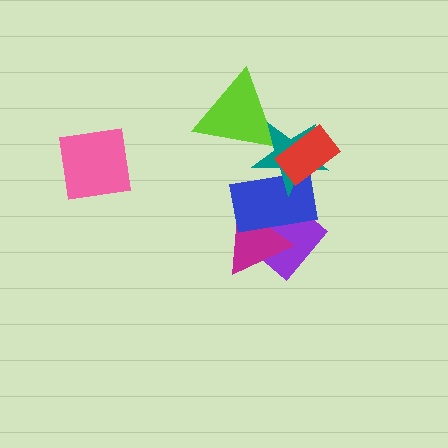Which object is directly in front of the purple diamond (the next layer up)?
The magenta triangle is directly in front of the purple diamond.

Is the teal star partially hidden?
Yes, it is partially covered by another shape.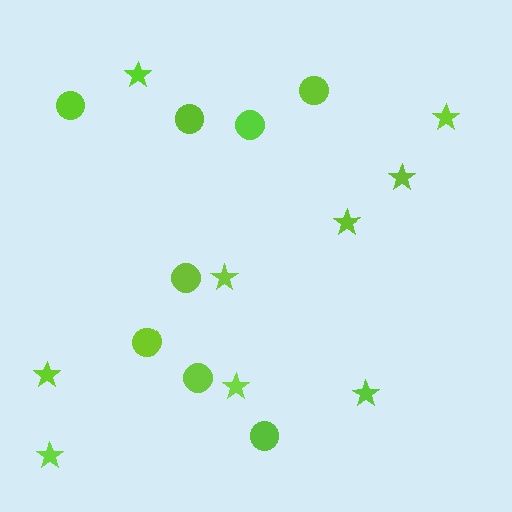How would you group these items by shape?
There are 2 groups: one group of circles (8) and one group of stars (9).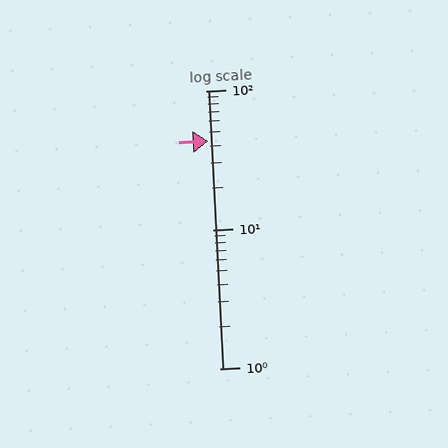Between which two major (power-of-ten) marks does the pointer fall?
The pointer is between 10 and 100.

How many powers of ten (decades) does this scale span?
The scale spans 2 decades, from 1 to 100.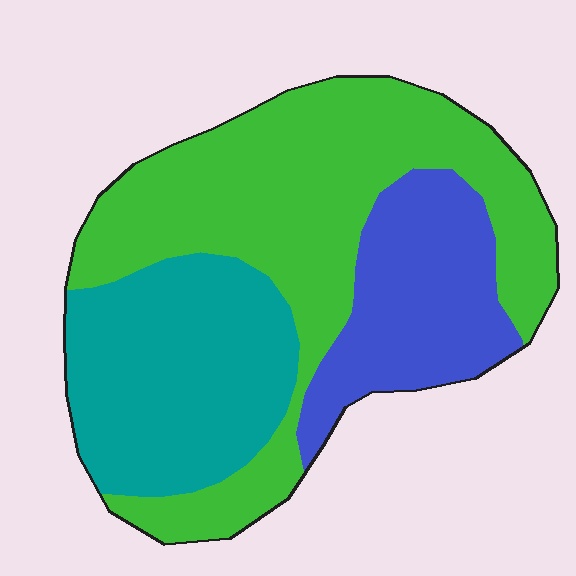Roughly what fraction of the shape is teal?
Teal takes up about one third (1/3) of the shape.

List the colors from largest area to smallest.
From largest to smallest: green, teal, blue.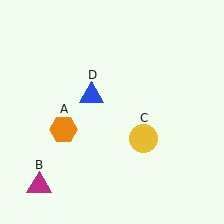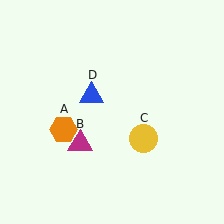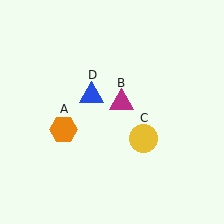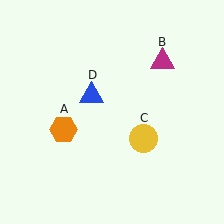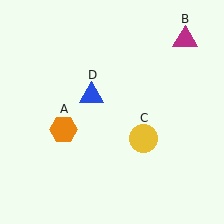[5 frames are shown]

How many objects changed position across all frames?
1 object changed position: magenta triangle (object B).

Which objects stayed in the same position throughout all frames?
Orange hexagon (object A) and yellow circle (object C) and blue triangle (object D) remained stationary.